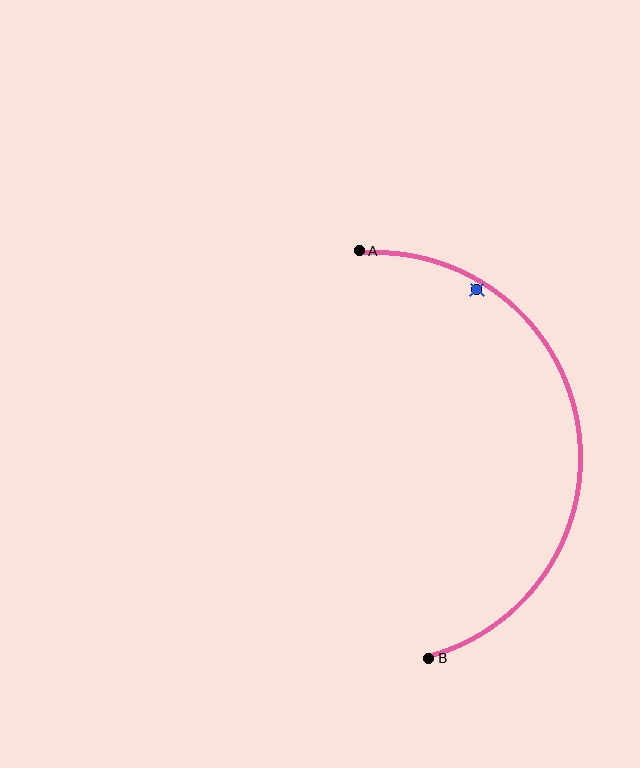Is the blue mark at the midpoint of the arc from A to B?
No — the blue mark does not lie on the arc at all. It sits slightly inside the curve.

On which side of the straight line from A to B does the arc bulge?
The arc bulges to the right of the straight line connecting A and B.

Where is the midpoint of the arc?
The arc midpoint is the point on the curve farthest from the straight line joining A and B. It sits to the right of that line.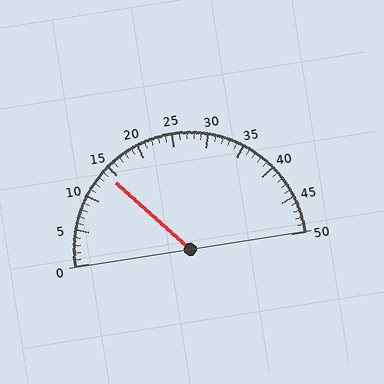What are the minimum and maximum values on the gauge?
The gauge ranges from 0 to 50.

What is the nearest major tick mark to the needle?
The nearest major tick mark is 15.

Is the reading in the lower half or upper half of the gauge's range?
The reading is in the lower half of the range (0 to 50).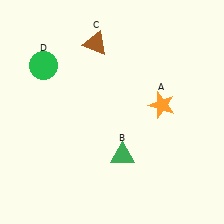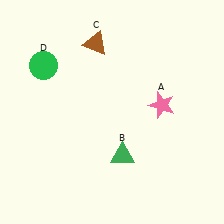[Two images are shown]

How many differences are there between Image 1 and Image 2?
There is 1 difference between the two images.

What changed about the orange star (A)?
In Image 1, A is orange. In Image 2, it changed to pink.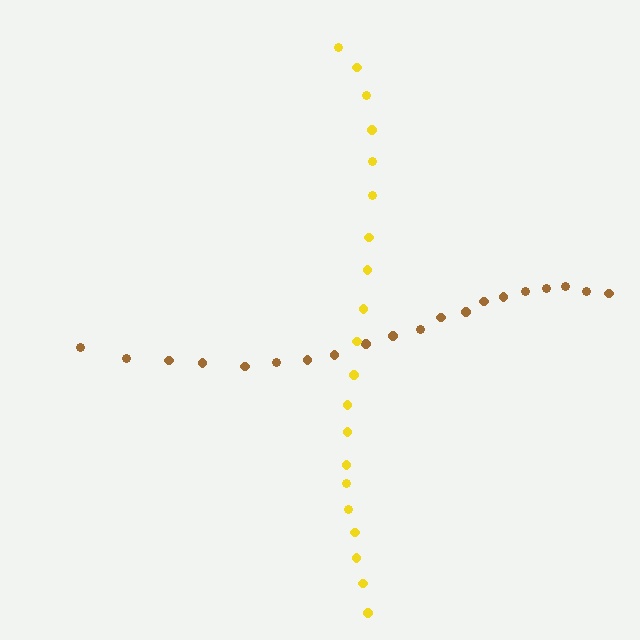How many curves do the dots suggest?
There are 2 distinct paths.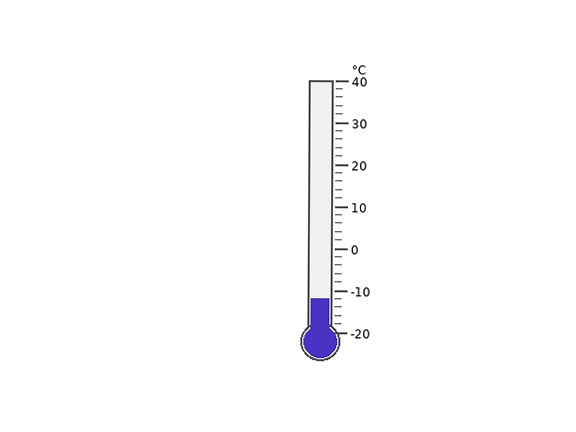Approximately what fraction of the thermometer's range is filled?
The thermometer is filled to approximately 15% of its range.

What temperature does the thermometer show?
The thermometer shows approximately -12°C.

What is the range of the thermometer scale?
The thermometer scale ranges from -20°C to 40°C.